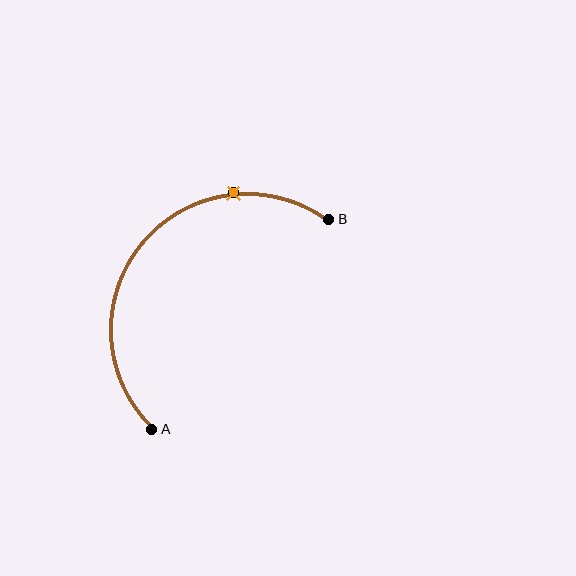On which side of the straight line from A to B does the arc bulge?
The arc bulges above and to the left of the straight line connecting A and B.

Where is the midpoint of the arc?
The arc midpoint is the point on the curve farthest from the straight line joining A and B. It sits above and to the left of that line.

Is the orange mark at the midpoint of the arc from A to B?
No. The orange mark lies on the arc but is closer to endpoint B. The arc midpoint would be at the point on the curve equidistant along the arc from both A and B.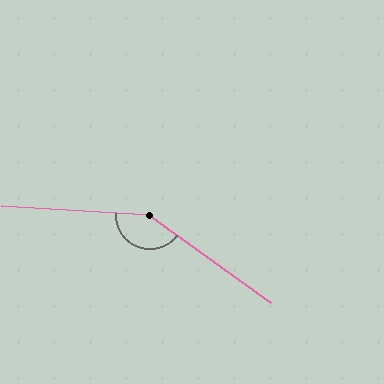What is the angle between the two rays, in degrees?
Approximately 148 degrees.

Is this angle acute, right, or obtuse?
It is obtuse.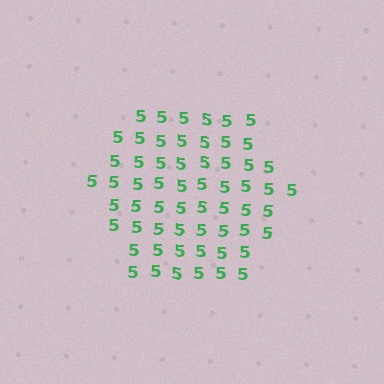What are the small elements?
The small elements are digit 5's.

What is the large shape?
The large shape is a hexagon.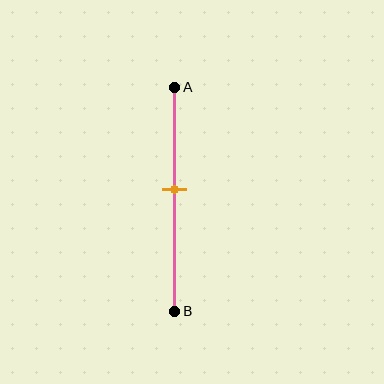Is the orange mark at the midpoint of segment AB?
No, the mark is at about 45% from A, not at the 50% midpoint.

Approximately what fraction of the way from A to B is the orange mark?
The orange mark is approximately 45% of the way from A to B.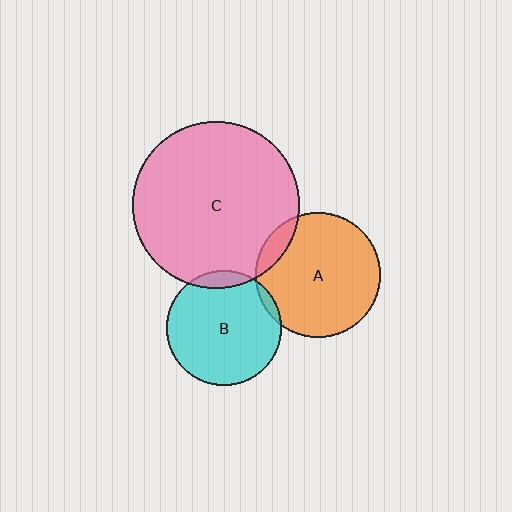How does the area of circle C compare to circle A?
Approximately 1.8 times.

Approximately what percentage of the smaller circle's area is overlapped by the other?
Approximately 10%.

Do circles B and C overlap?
Yes.